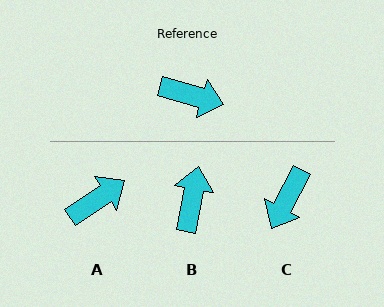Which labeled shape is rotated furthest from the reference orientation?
C, about 102 degrees away.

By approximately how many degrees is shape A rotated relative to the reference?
Approximately 50 degrees counter-clockwise.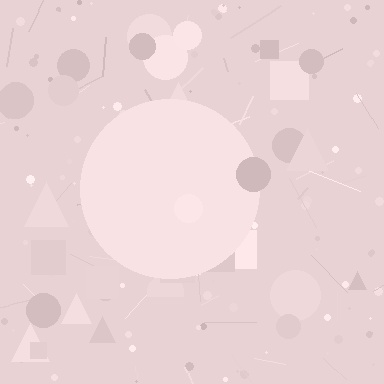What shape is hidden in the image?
A circle is hidden in the image.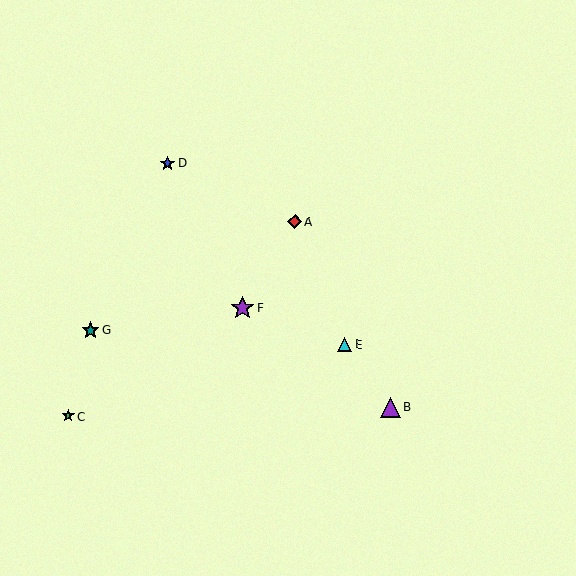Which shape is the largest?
The purple star (labeled F) is the largest.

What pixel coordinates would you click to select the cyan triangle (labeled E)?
Click at (344, 345) to select the cyan triangle E.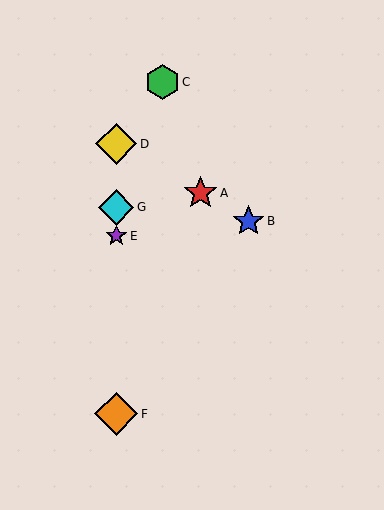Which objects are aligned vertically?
Objects D, E, F, G are aligned vertically.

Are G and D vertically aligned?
Yes, both are at x≈116.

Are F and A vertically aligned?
No, F is at x≈116 and A is at x≈201.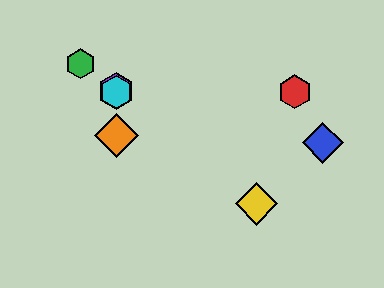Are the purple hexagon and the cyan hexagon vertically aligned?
Yes, both are at x≈116.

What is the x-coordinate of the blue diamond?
The blue diamond is at x≈323.